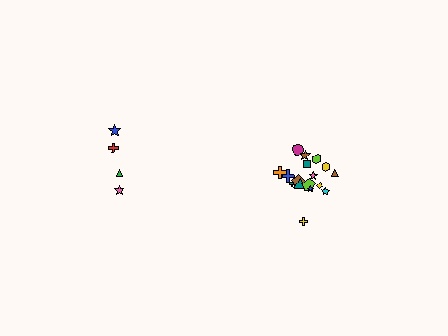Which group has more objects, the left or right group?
The right group.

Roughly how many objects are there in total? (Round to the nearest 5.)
Roughly 20 objects in total.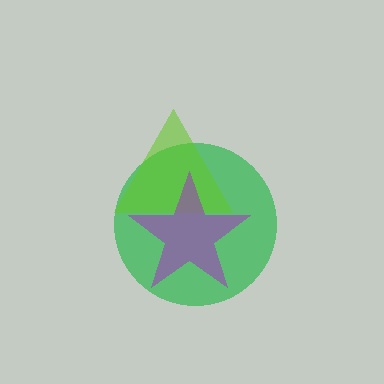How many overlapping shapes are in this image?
There are 3 overlapping shapes in the image.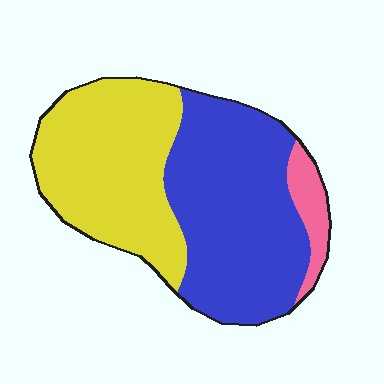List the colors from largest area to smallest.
From largest to smallest: blue, yellow, pink.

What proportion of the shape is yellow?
Yellow covers about 45% of the shape.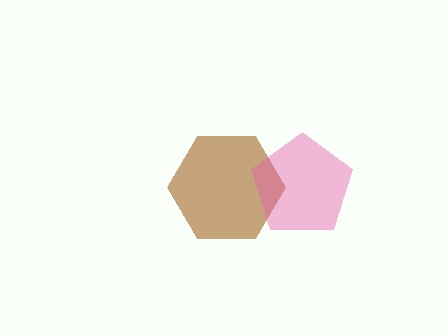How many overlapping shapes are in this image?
There are 2 overlapping shapes in the image.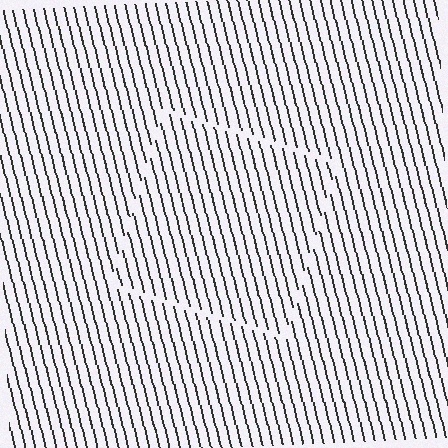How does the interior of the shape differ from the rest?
The interior of the shape contains the same grating, shifted by half a period — the contour is defined by the phase discontinuity where line-ends from the inner and outer gratings abut.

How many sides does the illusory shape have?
4 sides — the line-ends trace a square.